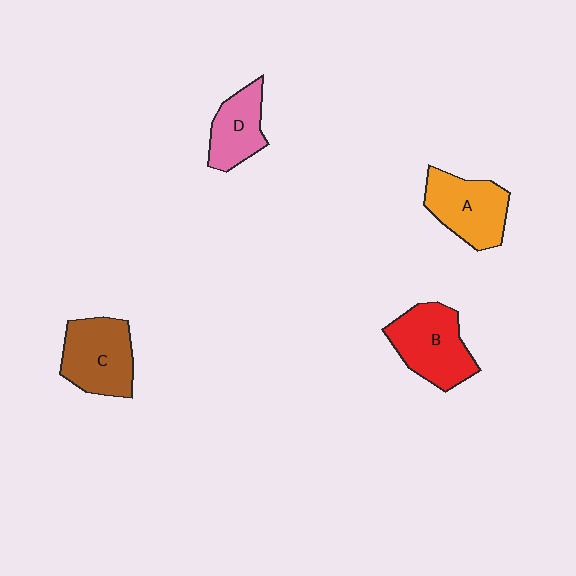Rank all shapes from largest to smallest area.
From largest to smallest: B (red), C (brown), A (orange), D (pink).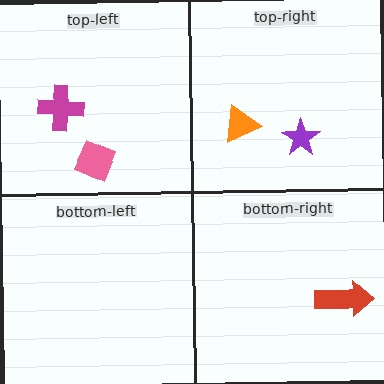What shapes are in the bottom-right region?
The red arrow.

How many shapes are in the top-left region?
2.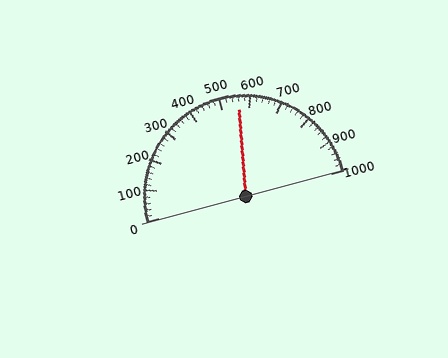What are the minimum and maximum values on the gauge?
The gauge ranges from 0 to 1000.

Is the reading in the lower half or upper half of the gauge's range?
The reading is in the upper half of the range (0 to 1000).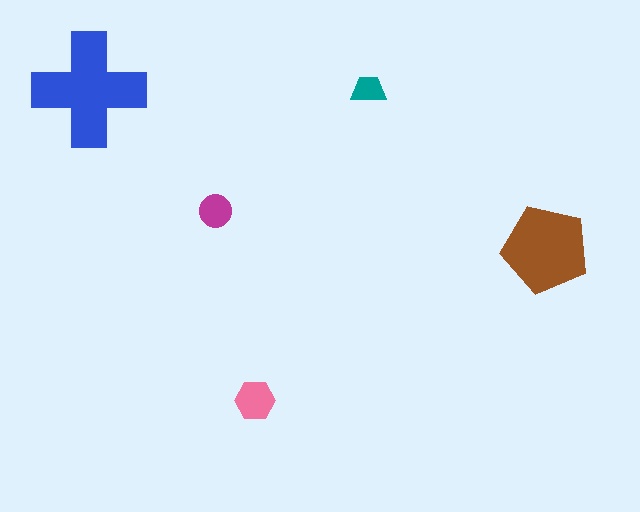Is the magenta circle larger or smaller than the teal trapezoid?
Larger.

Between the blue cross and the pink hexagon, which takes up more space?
The blue cross.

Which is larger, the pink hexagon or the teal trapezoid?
The pink hexagon.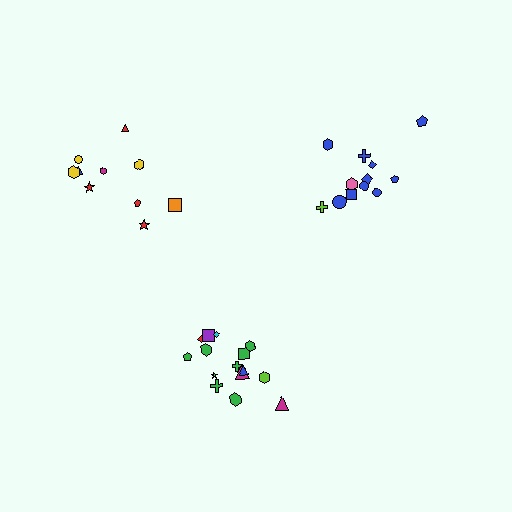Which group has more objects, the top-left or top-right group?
The top-right group.